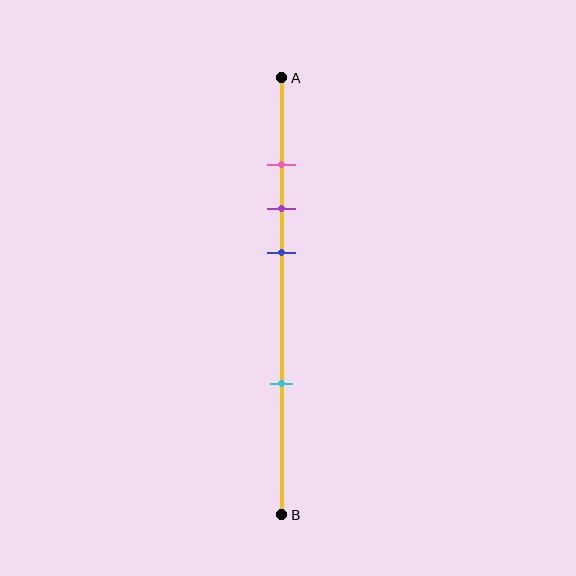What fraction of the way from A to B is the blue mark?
The blue mark is approximately 40% (0.4) of the way from A to B.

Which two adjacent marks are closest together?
The pink and purple marks are the closest adjacent pair.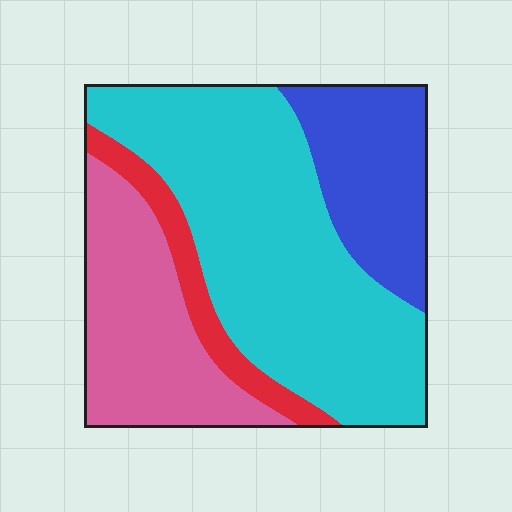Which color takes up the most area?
Cyan, at roughly 50%.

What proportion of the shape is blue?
Blue covers 19% of the shape.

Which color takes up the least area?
Red, at roughly 10%.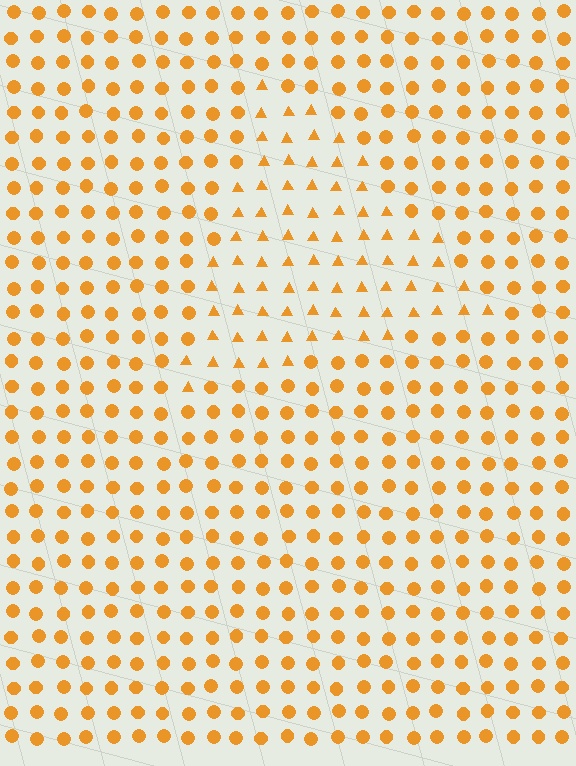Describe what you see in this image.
The image is filled with small orange elements arranged in a uniform grid. A triangle-shaped region contains triangles, while the surrounding area contains circles. The boundary is defined purely by the change in element shape.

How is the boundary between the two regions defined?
The boundary is defined by a change in element shape: triangles inside vs. circles outside. All elements share the same color and spacing.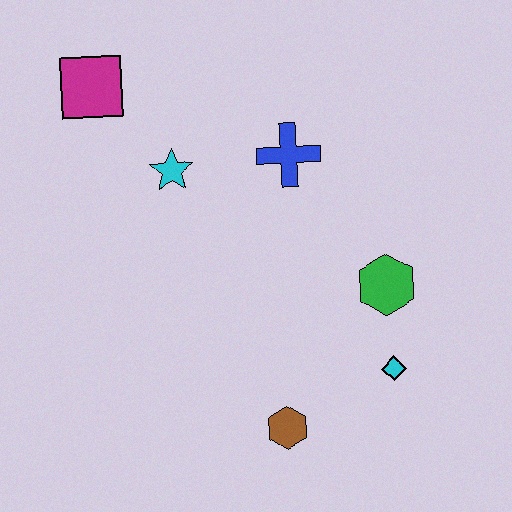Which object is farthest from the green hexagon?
The magenta square is farthest from the green hexagon.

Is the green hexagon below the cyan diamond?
No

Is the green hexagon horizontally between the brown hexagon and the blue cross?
No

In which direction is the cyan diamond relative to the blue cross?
The cyan diamond is below the blue cross.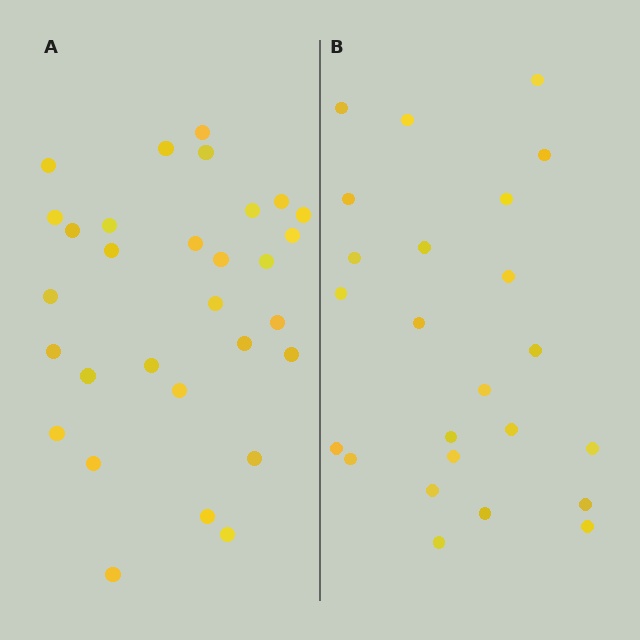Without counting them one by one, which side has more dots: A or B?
Region A (the left region) has more dots.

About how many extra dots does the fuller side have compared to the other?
Region A has about 6 more dots than region B.